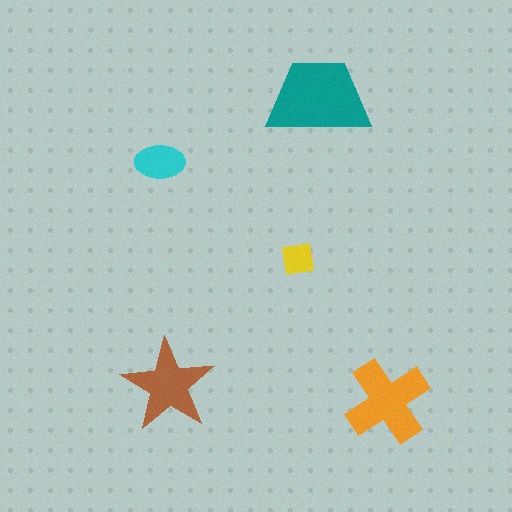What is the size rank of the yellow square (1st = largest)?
5th.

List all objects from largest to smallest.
The teal trapezoid, the orange cross, the brown star, the cyan ellipse, the yellow square.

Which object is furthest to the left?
The cyan ellipse is leftmost.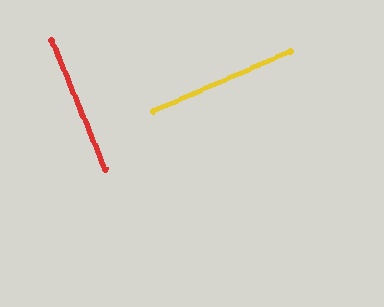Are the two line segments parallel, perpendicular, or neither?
Perpendicular — they meet at approximately 89°.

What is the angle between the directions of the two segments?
Approximately 89 degrees.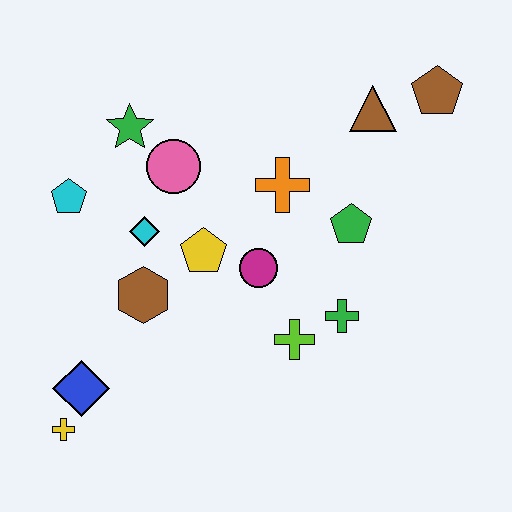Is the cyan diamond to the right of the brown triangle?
No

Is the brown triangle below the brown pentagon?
Yes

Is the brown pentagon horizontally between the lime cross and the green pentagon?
No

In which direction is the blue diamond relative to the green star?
The blue diamond is below the green star.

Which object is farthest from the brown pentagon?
The yellow cross is farthest from the brown pentagon.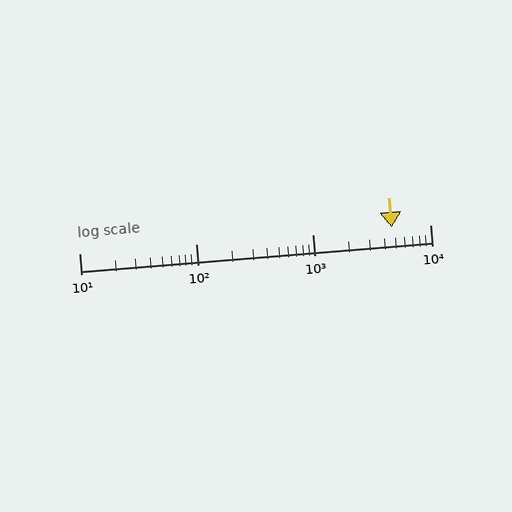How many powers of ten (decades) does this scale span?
The scale spans 3 decades, from 10 to 10000.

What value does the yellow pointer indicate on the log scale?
The pointer indicates approximately 4700.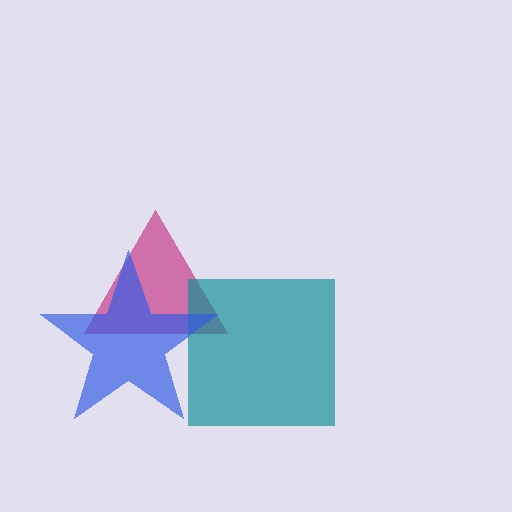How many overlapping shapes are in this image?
There are 3 overlapping shapes in the image.